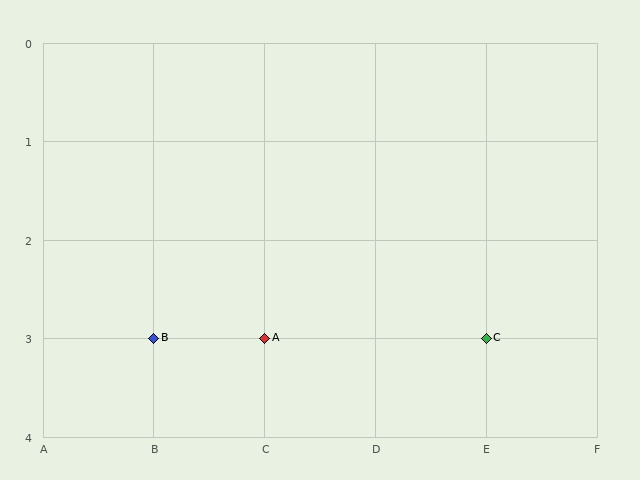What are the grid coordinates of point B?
Point B is at grid coordinates (B, 3).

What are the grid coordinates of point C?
Point C is at grid coordinates (E, 3).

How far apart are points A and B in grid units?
Points A and B are 1 column apart.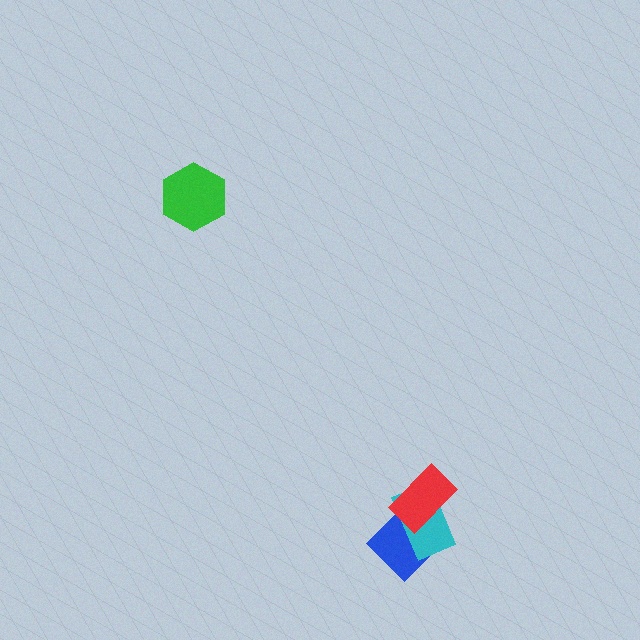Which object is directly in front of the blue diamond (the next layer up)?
The cyan rectangle is directly in front of the blue diamond.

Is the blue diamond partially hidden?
Yes, it is partially covered by another shape.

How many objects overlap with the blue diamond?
2 objects overlap with the blue diamond.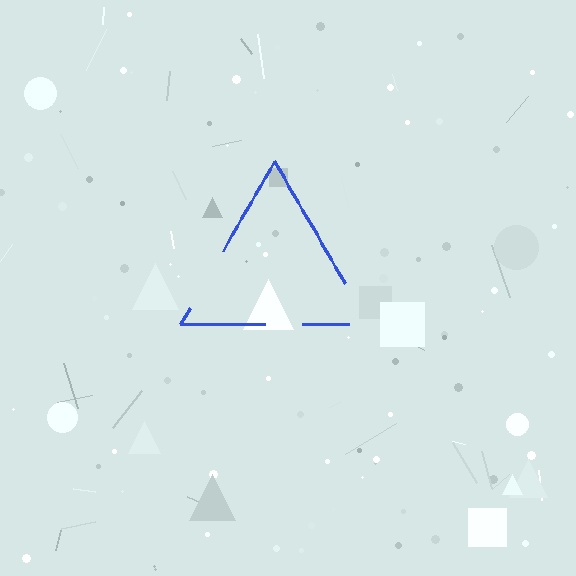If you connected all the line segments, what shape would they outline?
They would outline a triangle.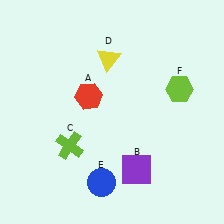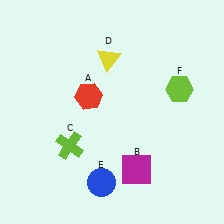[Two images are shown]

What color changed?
The square (B) changed from purple in Image 1 to magenta in Image 2.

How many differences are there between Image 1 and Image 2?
There is 1 difference between the two images.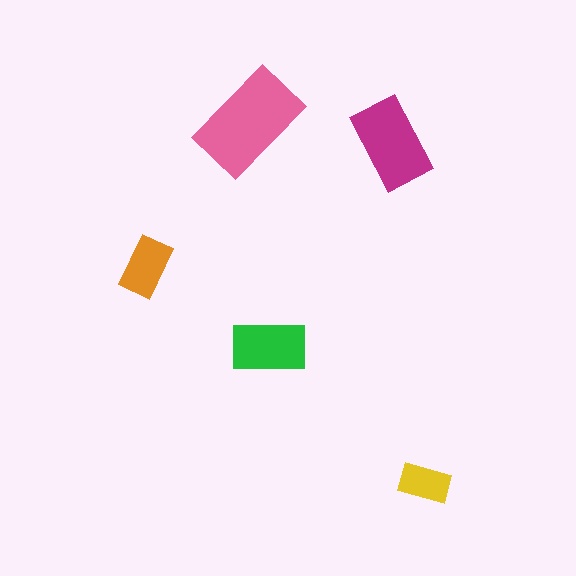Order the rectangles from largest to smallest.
the pink one, the magenta one, the green one, the orange one, the yellow one.